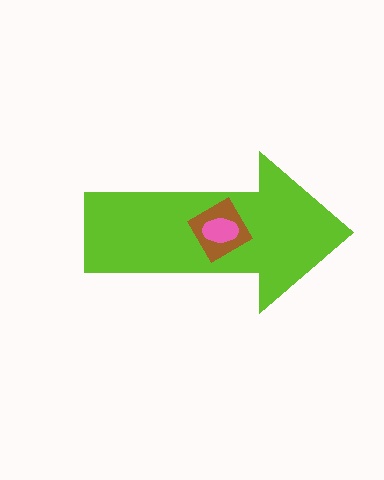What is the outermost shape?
The lime arrow.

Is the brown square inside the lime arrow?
Yes.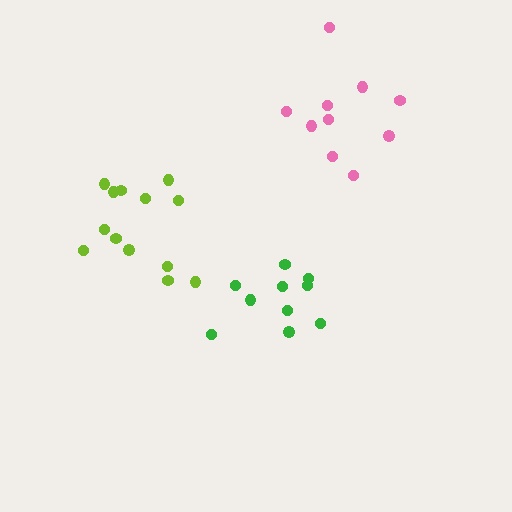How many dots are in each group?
Group 1: 10 dots, Group 2: 10 dots, Group 3: 13 dots (33 total).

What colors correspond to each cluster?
The clusters are colored: green, pink, lime.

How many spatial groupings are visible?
There are 3 spatial groupings.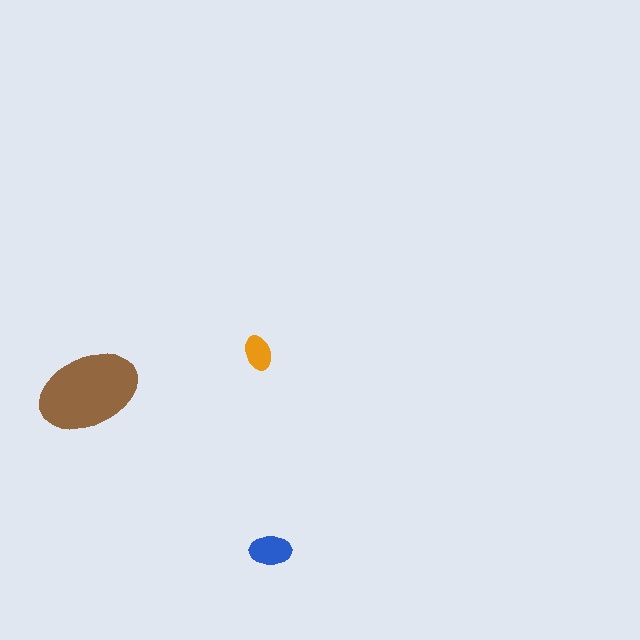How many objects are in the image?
There are 3 objects in the image.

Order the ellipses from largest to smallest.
the brown one, the blue one, the orange one.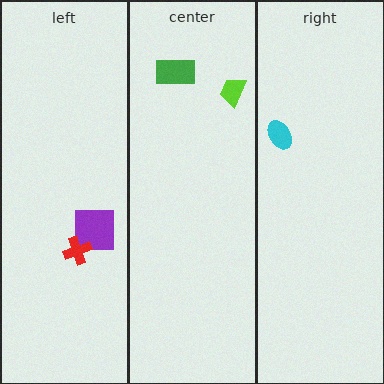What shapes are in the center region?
The green rectangle, the lime trapezoid.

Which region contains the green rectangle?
The center region.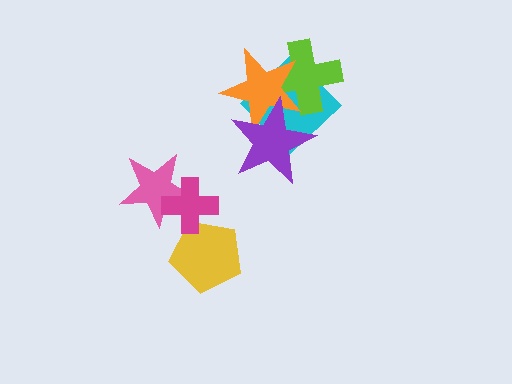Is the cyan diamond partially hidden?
Yes, it is partially covered by another shape.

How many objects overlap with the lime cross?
3 objects overlap with the lime cross.